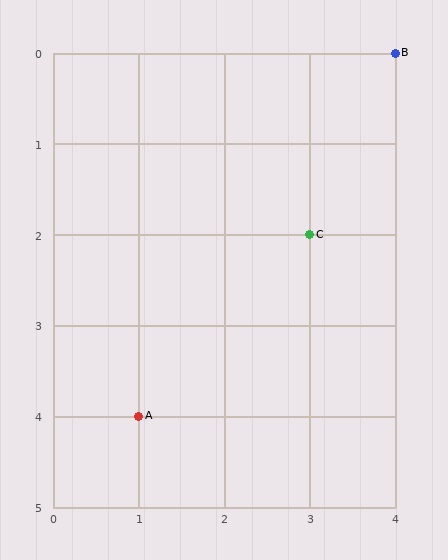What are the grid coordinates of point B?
Point B is at grid coordinates (4, 0).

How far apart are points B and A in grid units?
Points B and A are 3 columns and 4 rows apart (about 5.0 grid units diagonally).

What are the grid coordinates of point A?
Point A is at grid coordinates (1, 4).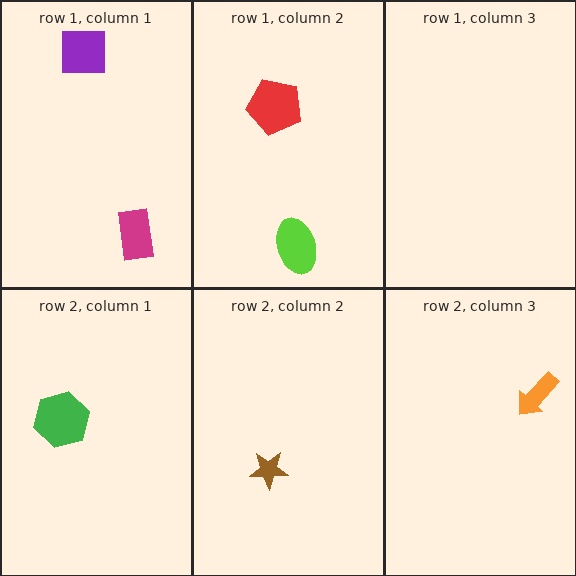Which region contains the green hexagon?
The row 2, column 1 region.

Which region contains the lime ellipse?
The row 1, column 2 region.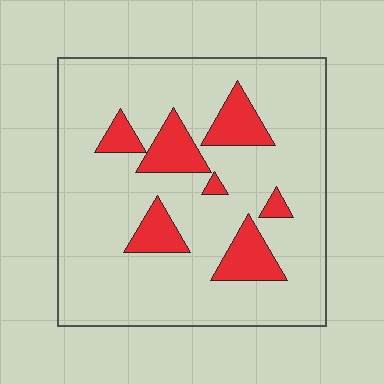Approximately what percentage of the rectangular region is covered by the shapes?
Approximately 15%.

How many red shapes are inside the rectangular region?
7.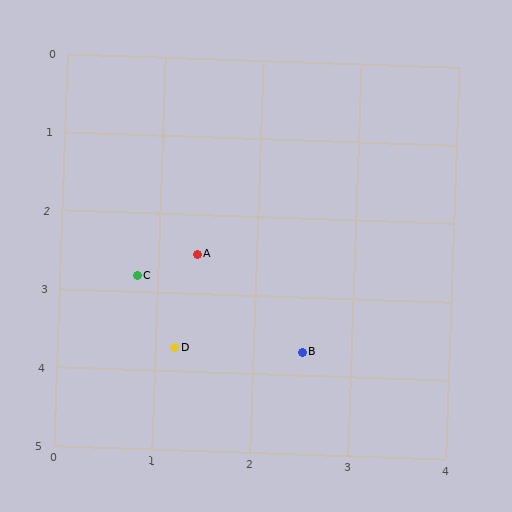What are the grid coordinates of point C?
Point C is at approximately (0.8, 2.8).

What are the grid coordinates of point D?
Point D is at approximately (1.2, 3.7).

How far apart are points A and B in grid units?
Points A and B are about 1.6 grid units apart.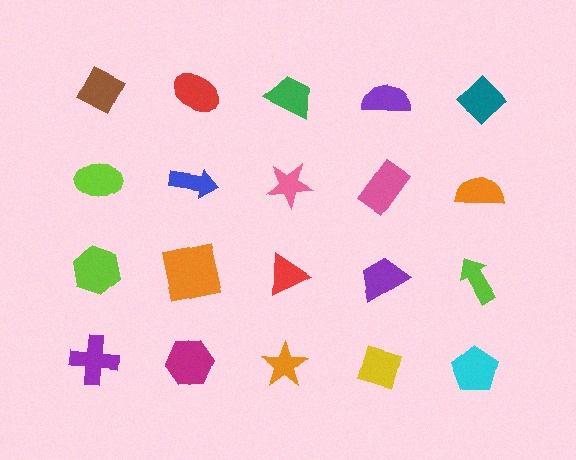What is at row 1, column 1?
A brown diamond.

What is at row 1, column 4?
A purple semicircle.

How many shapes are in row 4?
5 shapes.